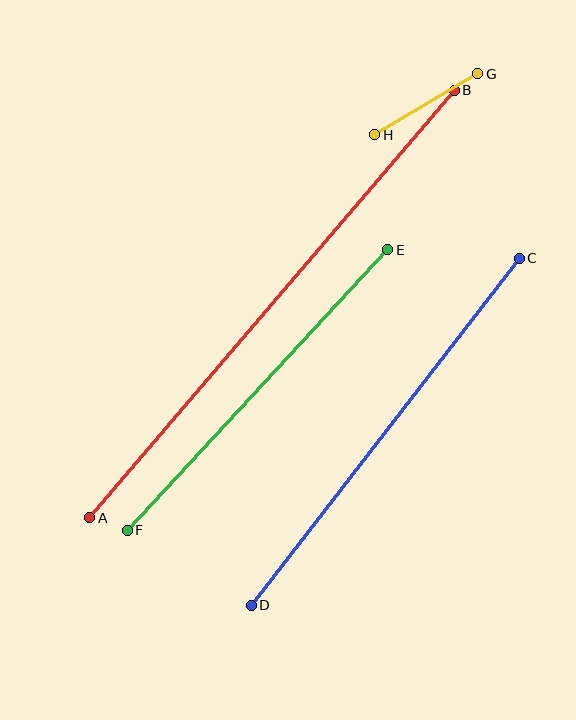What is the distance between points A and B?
The distance is approximately 562 pixels.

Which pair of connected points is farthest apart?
Points A and B are farthest apart.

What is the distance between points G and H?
The distance is approximately 120 pixels.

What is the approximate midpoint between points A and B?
The midpoint is at approximately (272, 304) pixels.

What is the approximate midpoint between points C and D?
The midpoint is at approximately (385, 432) pixels.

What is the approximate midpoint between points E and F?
The midpoint is at approximately (257, 390) pixels.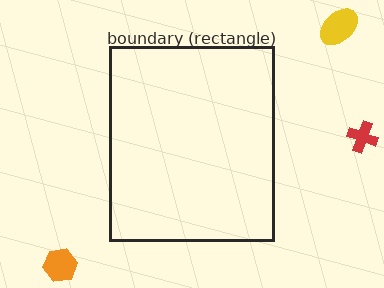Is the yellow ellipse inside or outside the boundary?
Outside.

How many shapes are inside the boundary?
0 inside, 3 outside.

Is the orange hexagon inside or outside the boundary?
Outside.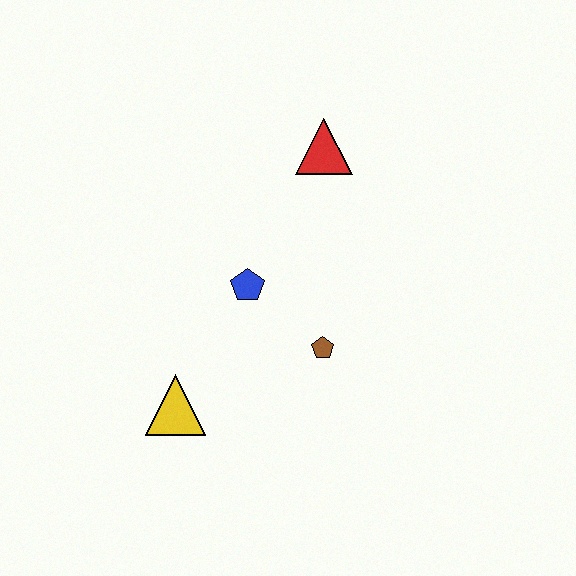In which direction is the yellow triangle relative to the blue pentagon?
The yellow triangle is below the blue pentagon.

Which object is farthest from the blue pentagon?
The red triangle is farthest from the blue pentagon.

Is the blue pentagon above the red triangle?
No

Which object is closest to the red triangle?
The blue pentagon is closest to the red triangle.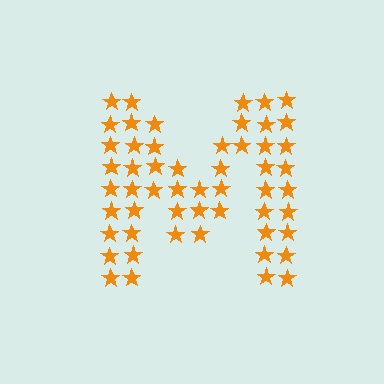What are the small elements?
The small elements are stars.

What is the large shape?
The large shape is the letter M.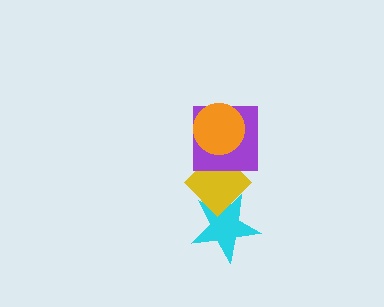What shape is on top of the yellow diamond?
The purple square is on top of the yellow diamond.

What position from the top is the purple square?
The purple square is 2nd from the top.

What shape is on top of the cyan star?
The yellow diamond is on top of the cyan star.